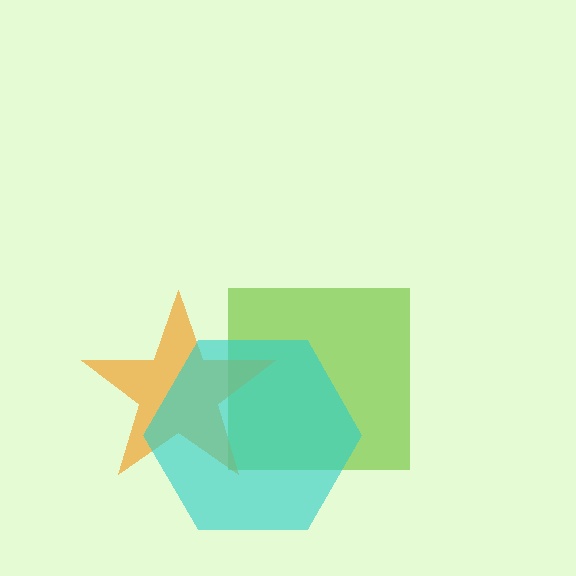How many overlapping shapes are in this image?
There are 3 overlapping shapes in the image.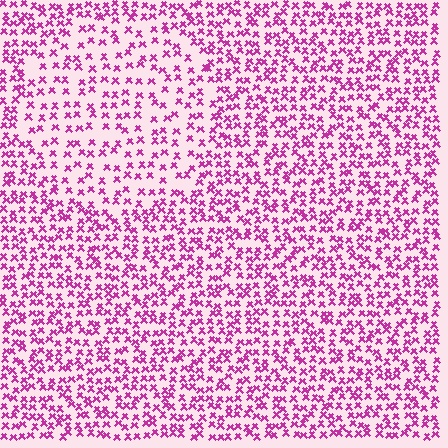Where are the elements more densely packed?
The elements are more densely packed outside the circle boundary.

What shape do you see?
I see a circle.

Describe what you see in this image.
The image contains small magenta elements arranged at two different densities. A circle-shaped region is visible where the elements are less densely packed than the surrounding area.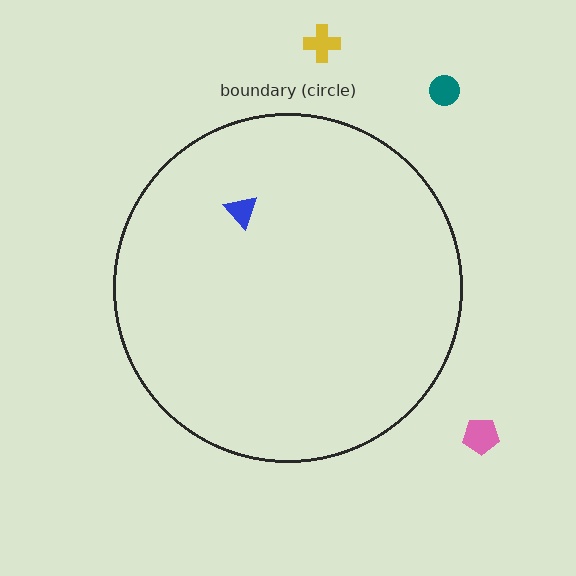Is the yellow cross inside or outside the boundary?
Outside.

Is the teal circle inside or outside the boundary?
Outside.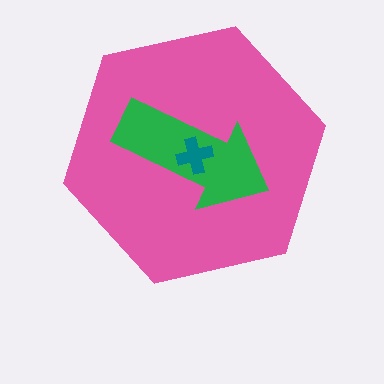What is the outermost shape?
The pink hexagon.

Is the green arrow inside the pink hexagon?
Yes.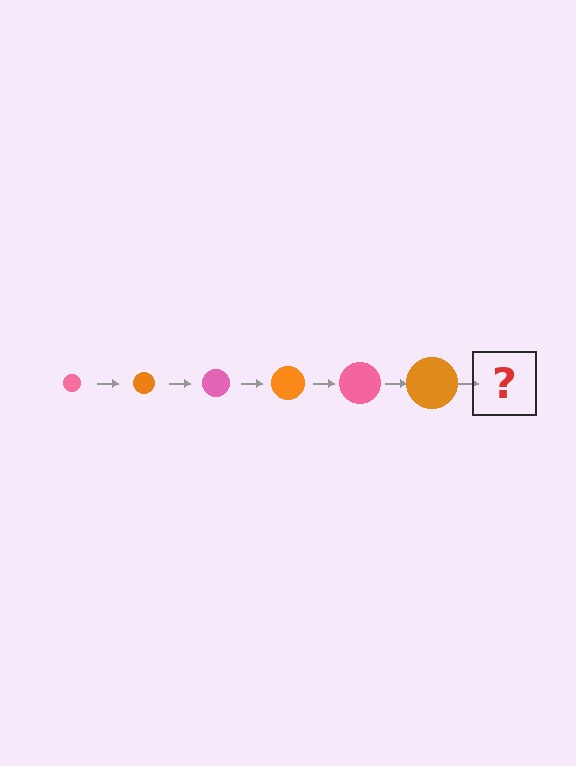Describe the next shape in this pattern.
It should be a pink circle, larger than the previous one.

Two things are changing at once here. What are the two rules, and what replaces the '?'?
The two rules are that the circle grows larger each step and the color cycles through pink and orange. The '?' should be a pink circle, larger than the previous one.